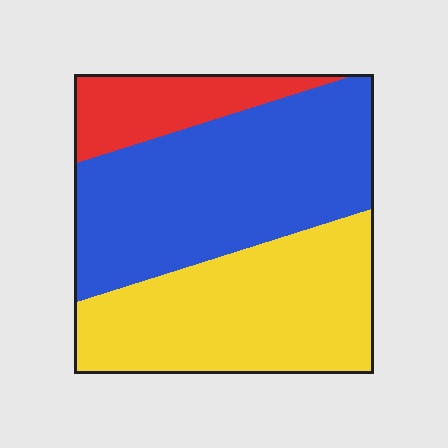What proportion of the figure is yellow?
Yellow takes up between a third and a half of the figure.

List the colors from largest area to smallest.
From largest to smallest: blue, yellow, red.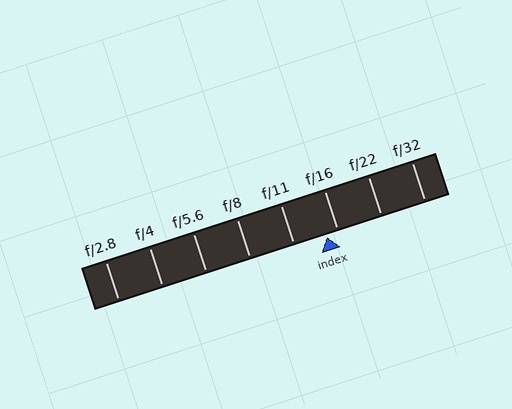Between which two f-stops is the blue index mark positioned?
The index mark is between f/11 and f/16.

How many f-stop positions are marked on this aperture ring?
There are 8 f-stop positions marked.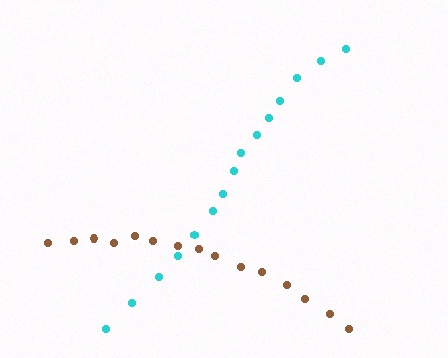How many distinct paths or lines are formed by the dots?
There are 2 distinct paths.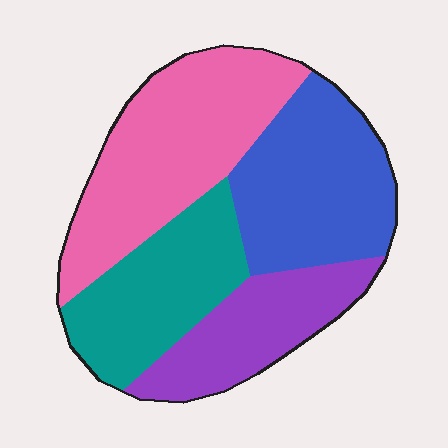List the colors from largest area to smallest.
From largest to smallest: pink, blue, teal, purple.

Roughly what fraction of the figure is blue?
Blue covers roughly 25% of the figure.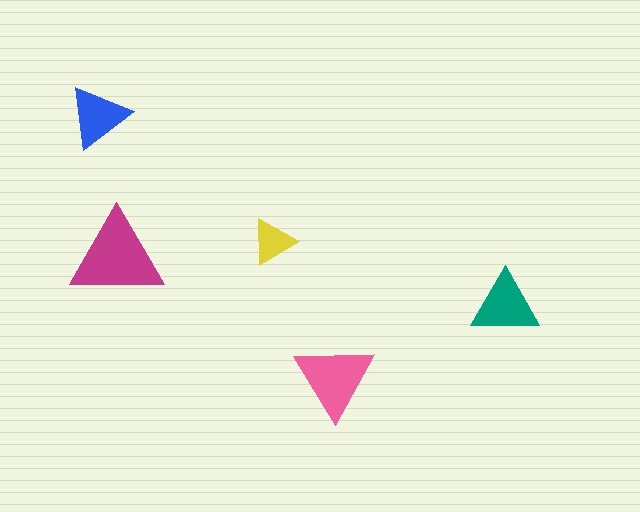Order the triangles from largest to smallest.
the magenta one, the pink one, the teal one, the blue one, the yellow one.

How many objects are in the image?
There are 5 objects in the image.